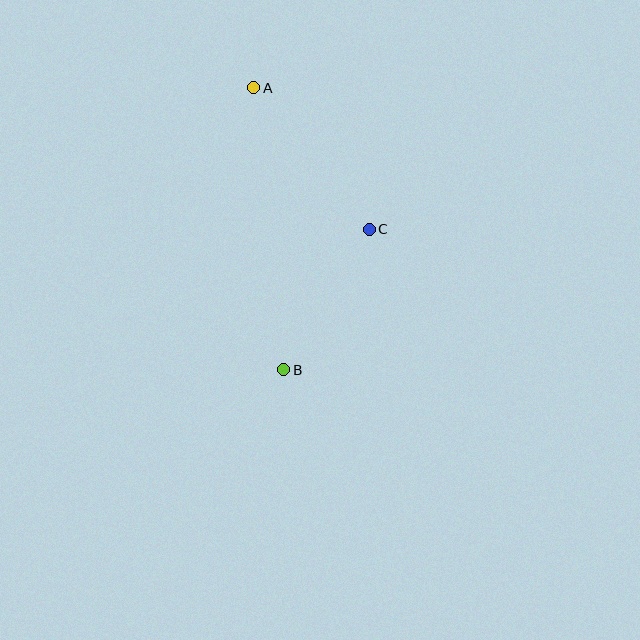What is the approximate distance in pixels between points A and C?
The distance between A and C is approximately 183 pixels.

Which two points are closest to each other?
Points B and C are closest to each other.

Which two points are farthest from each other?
Points A and B are farthest from each other.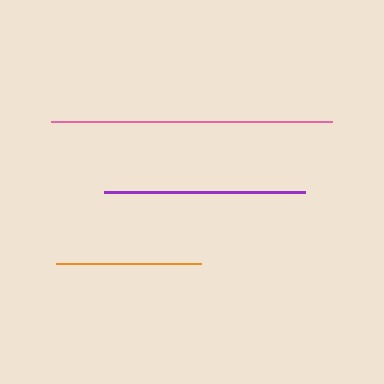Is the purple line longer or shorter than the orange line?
The purple line is longer than the orange line.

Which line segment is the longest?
The pink line is the longest at approximately 281 pixels.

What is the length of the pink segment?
The pink segment is approximately 281 pixels long.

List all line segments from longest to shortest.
From longest to shortest: pink, purple, orange.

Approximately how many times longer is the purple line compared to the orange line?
The purple line is approximately 1.4 times the length of the orange line.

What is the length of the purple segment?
The purple segment is approximately 201 pixels long.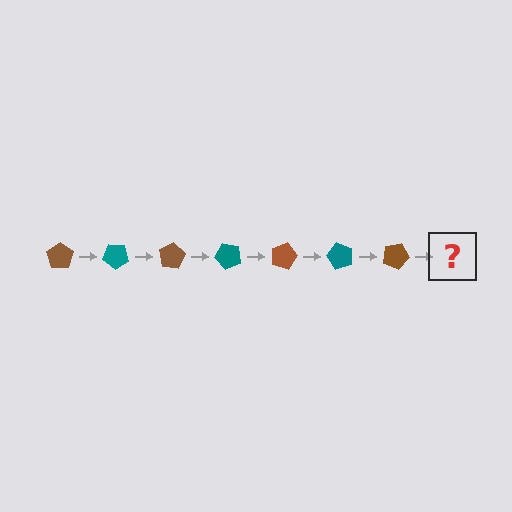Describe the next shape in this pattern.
It should be a teal pentagon, rotated 280 degrees from the start.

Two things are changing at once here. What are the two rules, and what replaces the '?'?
The two rules are that it rotates 40 degrees each step and the color cycles through brown and teal. The '?' should be a teal pentagon, rotated 280 degrees from the start.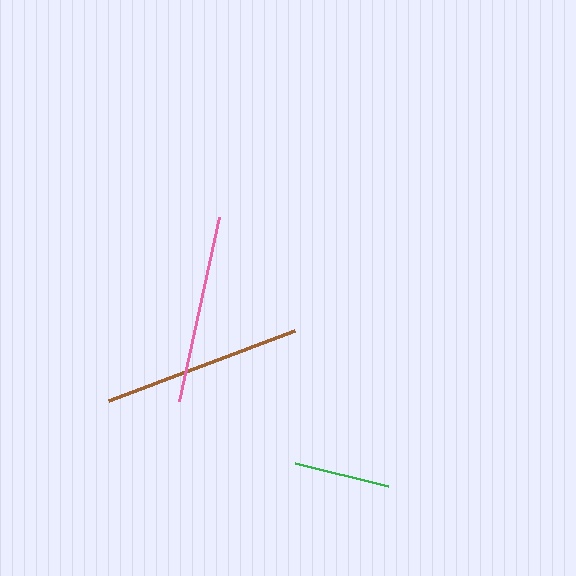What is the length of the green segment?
The green segment is approximately 96 pixels long.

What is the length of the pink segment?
The pink segment is approximately 188 pixels long.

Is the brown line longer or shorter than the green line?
The brown line is longer than the green line.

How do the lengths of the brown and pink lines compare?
The brown and pink lines are approximately the same length.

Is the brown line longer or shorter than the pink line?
The brown line is longer than the pink line.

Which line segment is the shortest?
The green line is the shortest at approximately 96 pixels.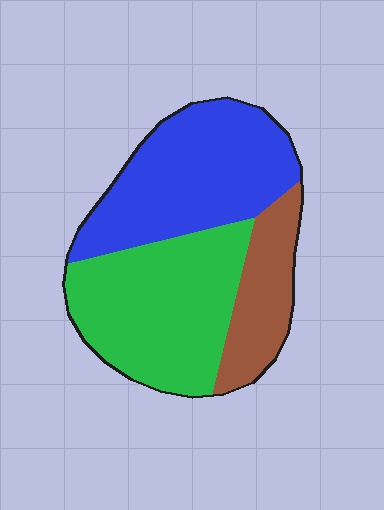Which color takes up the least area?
Brown, at roughly 20%.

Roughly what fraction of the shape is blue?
Blue covers around 40% of the shape.